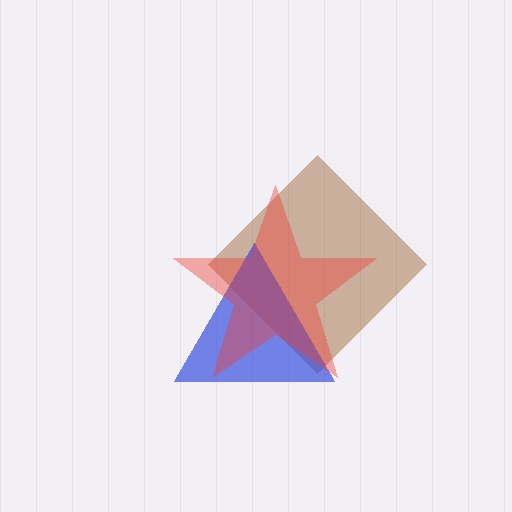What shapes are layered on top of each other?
The layered shapes are: a brown diamond, a blue triangle, a red star.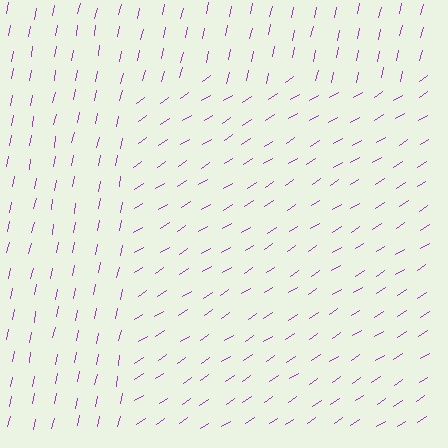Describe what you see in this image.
The image is filled with small purple line segments. A rectangle region in the image has lines oriented differently from the surrounding lines, creating a visible texture boundary.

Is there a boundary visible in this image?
Yes, there is a texture boundary formed by a change in line orientation.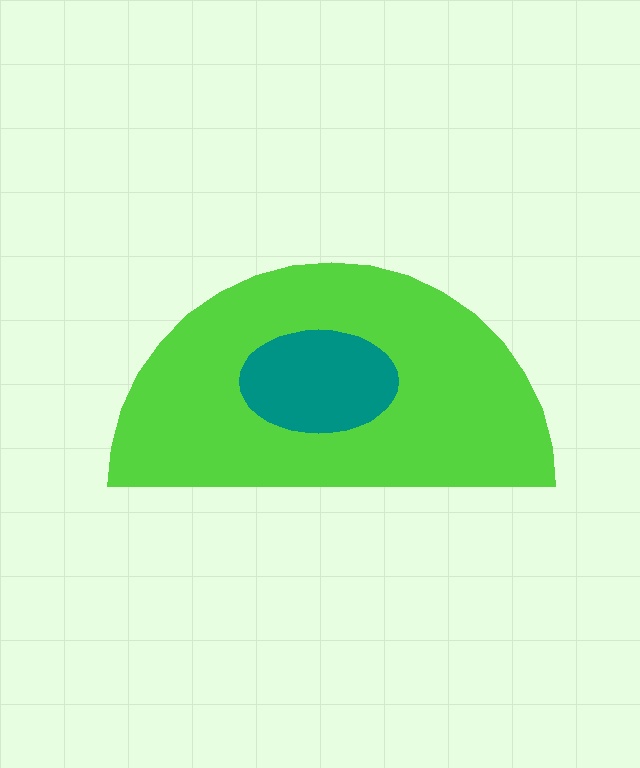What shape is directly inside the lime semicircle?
The teal ellipse.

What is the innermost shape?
The teal ellipse.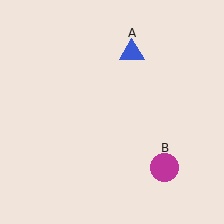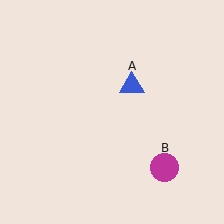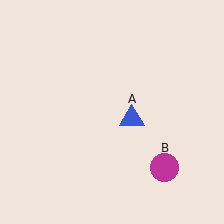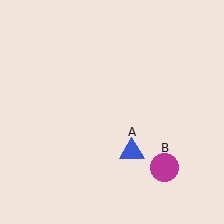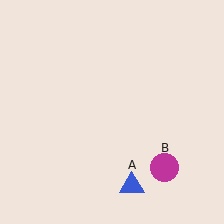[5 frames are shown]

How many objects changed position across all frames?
1 object changed position: blue triangle (object A).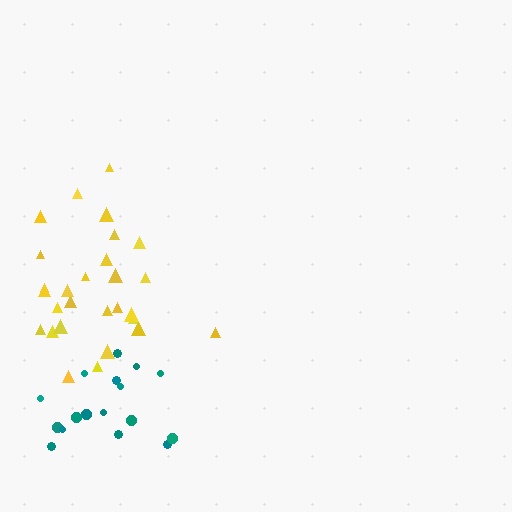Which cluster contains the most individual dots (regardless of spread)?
Yellow (28).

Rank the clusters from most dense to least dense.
teal, yellow.